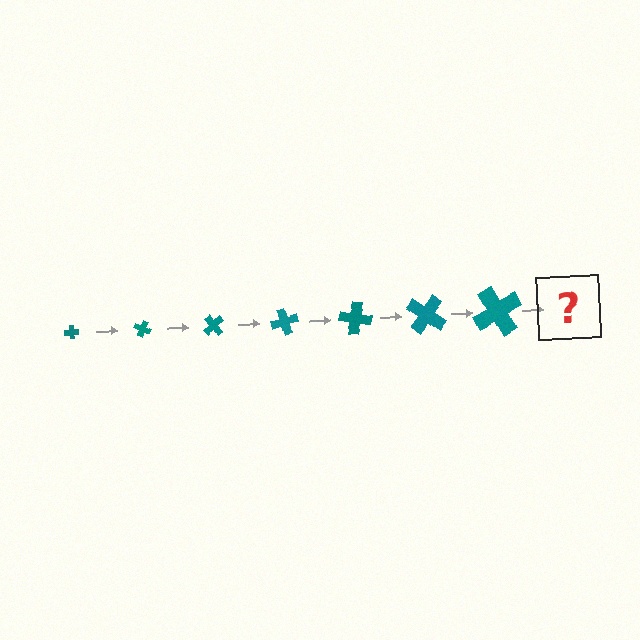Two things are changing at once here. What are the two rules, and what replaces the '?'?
The two rules are that the cross grows larger each step and it rotates 25 degrees each step. The '?' should be a cross, larger than the previous one and rotated 175 degrees from the start.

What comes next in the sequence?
The next element should be a cross, larger than the previous one and rotated 175 degrees from the start.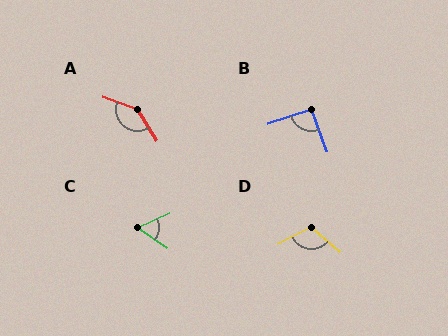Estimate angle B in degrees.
Approximately 91 degrees.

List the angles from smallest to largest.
C (59°), B (91°), D (111°), A (141°).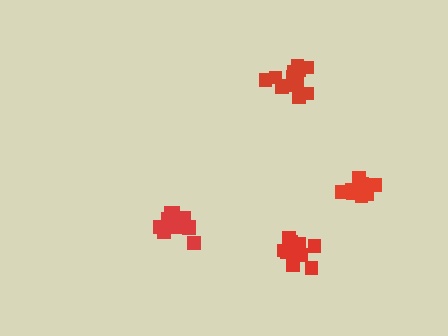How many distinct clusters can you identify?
There are 4 distinct clusters.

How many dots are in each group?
Group 1: 13 dots, Group 2: 13 dots, Group 3: 12 dots, Group 4: 9 dots (47 total).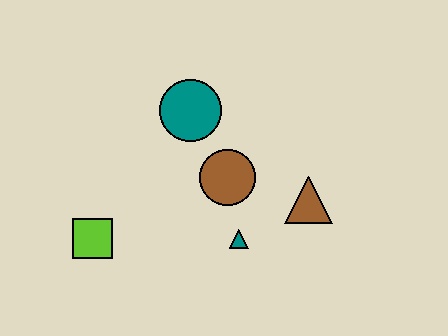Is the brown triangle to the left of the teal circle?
No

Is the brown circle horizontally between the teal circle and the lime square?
No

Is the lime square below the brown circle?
Yes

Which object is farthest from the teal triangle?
The lime square is farthest from the teal triangle.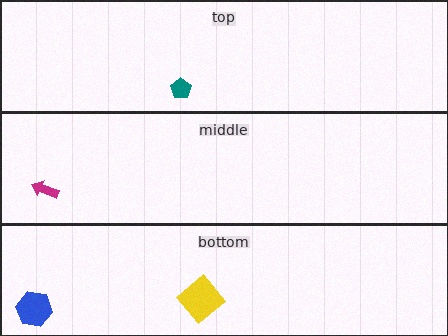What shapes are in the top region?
The teal pentagon.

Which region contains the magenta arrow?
The middle region.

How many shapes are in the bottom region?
2.